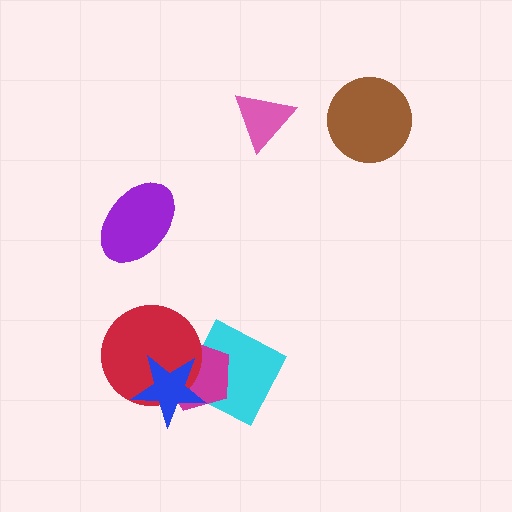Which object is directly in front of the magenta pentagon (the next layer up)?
The red circle is directly in front of the magenta pentagon.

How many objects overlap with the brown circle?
0 objects overlap with the brown circle.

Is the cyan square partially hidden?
Yes, it is partially covered by another shape.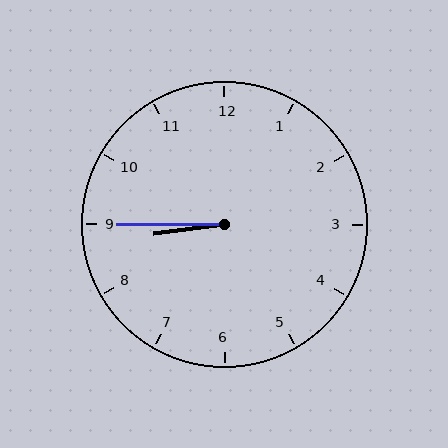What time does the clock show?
8:45.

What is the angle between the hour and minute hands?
Approximately 8 degrees.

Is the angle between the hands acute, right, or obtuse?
It is acute.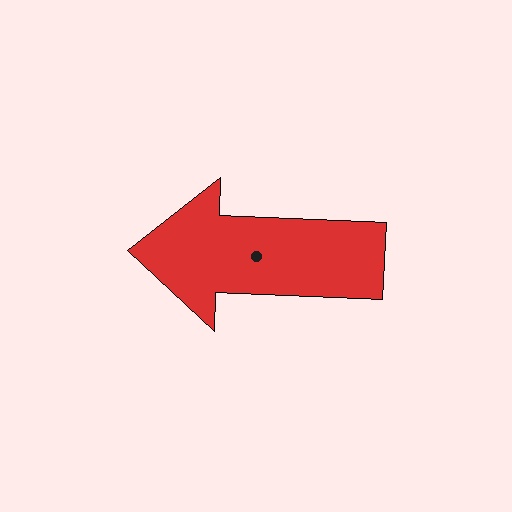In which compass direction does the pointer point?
West.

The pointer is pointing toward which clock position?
Roughly 9 o'clock.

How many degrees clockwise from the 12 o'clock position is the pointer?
Approximately 272 degrees.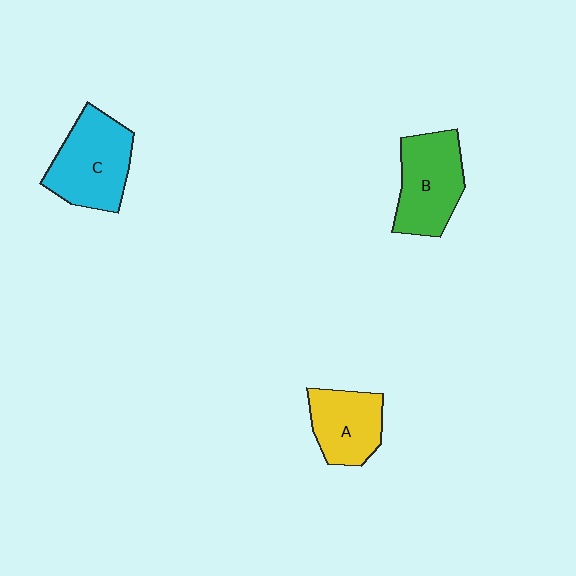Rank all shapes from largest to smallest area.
From largest to smallest: C (cyan), B (green), A (yellow).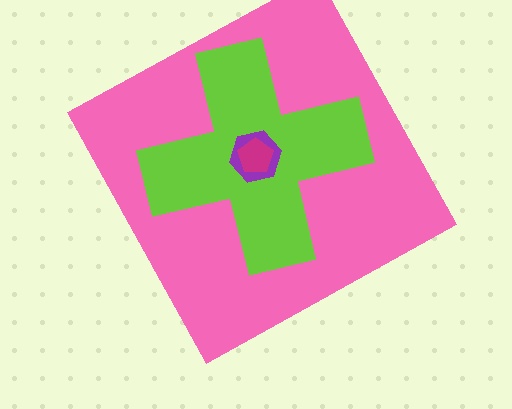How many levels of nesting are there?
4.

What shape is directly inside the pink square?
The lime cross.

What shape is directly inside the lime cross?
The purple hexagon.